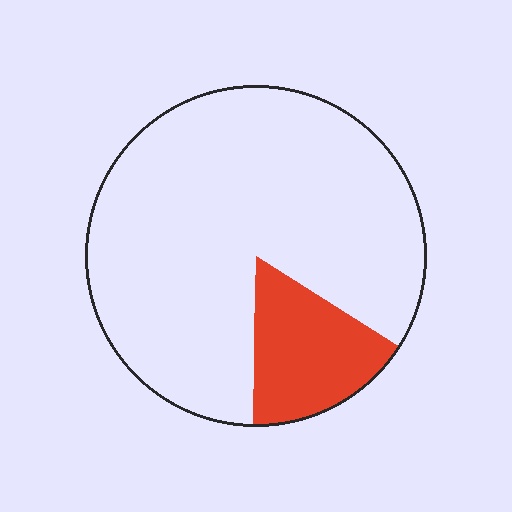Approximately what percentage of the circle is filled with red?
Approximately 15%.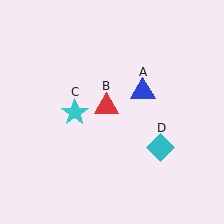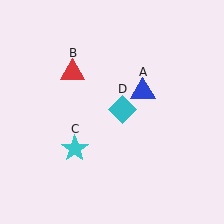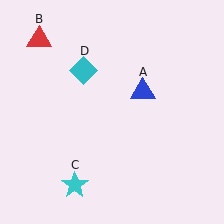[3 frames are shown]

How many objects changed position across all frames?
3 objects changed position: red triangle (object B), cyan star (object C), cyan diamond (object D).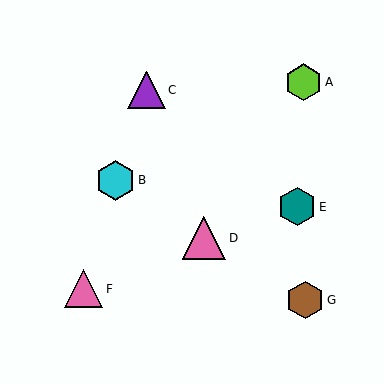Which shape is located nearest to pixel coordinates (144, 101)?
The purple triangle (labeled C) at (146, 90) is nearest to that location.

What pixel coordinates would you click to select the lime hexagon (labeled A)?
Click at (304, 82) to select the lime hexagon A.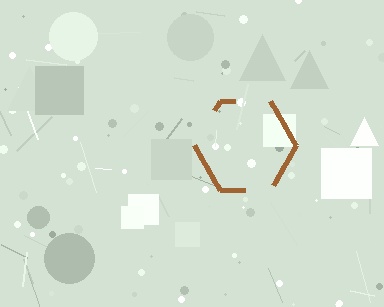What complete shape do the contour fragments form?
The contour fragments form a hexagon.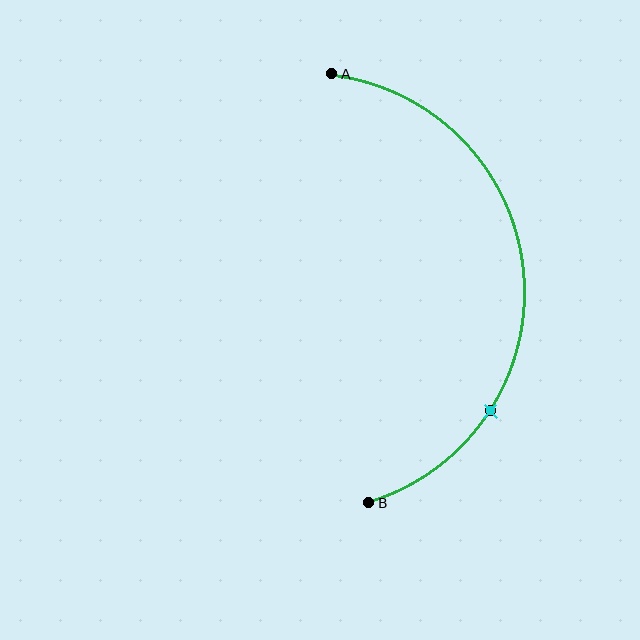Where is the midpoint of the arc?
The arc midpoint is the point on the curve farthest from the straight line joining A and B. It sits to the right of that line.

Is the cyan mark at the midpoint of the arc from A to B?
No. The cyan mark lies on the arc but is closer to endpoint B. The arc midpoint would be at the point on the curve equidistant along the arc from both A and B.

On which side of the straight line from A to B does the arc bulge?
The arc bulges to the right of the straight line connecting A and B.